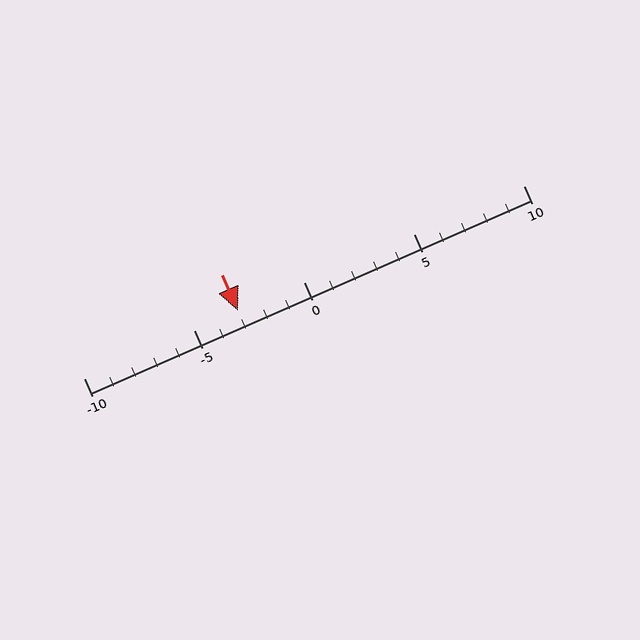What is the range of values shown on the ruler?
The ruler shows values from -10 to 10.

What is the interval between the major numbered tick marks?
The major tick marks are spaced 5 units apart.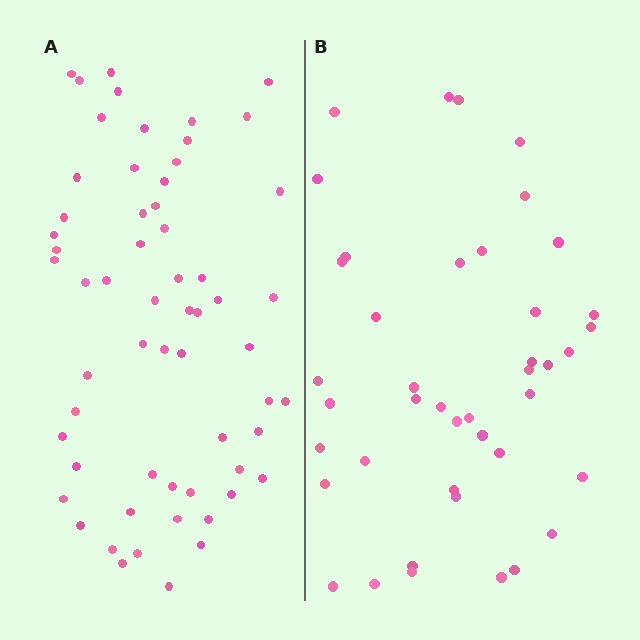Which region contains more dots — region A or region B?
Region A (the left region) has more dots.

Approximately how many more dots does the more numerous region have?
Region A has approximately 20 more dots than region B.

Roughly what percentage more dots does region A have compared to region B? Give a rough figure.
About 45% more.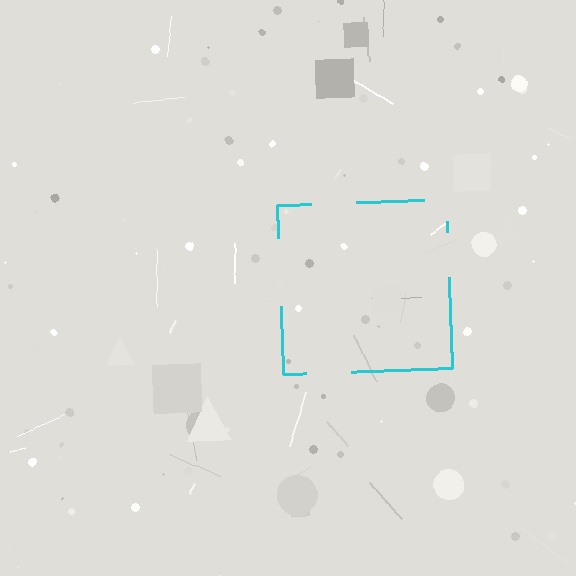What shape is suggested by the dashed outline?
The dashed outline suggests a square.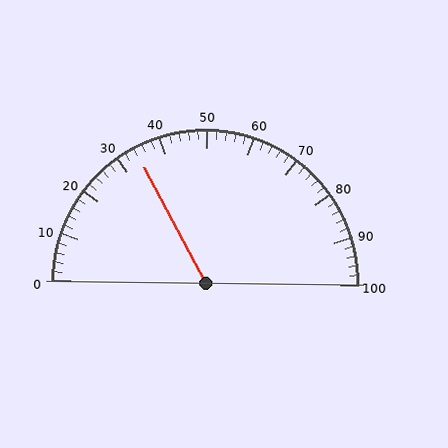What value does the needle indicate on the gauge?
The needle indicates approximately 34.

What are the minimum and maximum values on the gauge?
The gauge ranges from 0 to 100.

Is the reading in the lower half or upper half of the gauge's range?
The reading is in the lower half of the range (0 to 100).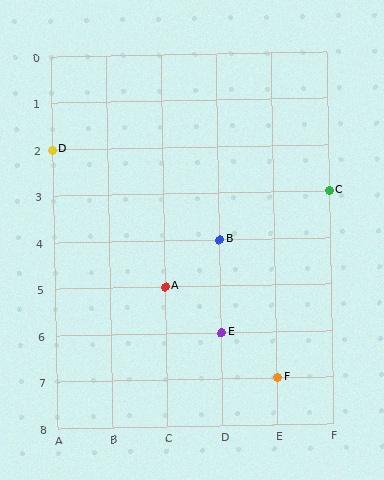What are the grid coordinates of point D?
Point D is at grid coordinates (A, 2).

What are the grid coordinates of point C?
Point C is at grid coordinates (F, 3).